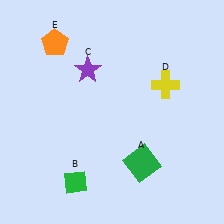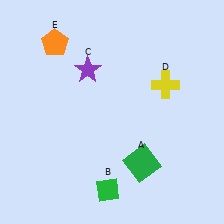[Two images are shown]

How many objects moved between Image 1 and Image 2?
1 object moved between the two images.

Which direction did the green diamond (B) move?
The green diamond (B) moved right.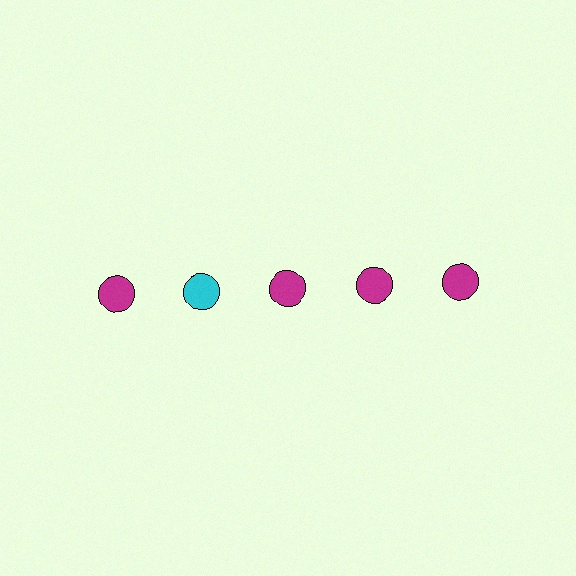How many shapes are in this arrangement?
There are 5 shapes arranged in a grid pattern.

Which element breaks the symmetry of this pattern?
The cyan circle in the top row, second from left column breaks the symmetry. All other shapes are magenta circles.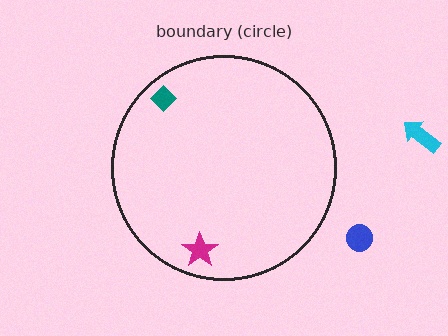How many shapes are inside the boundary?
2 inside, 2 outside.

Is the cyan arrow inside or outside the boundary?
Outside.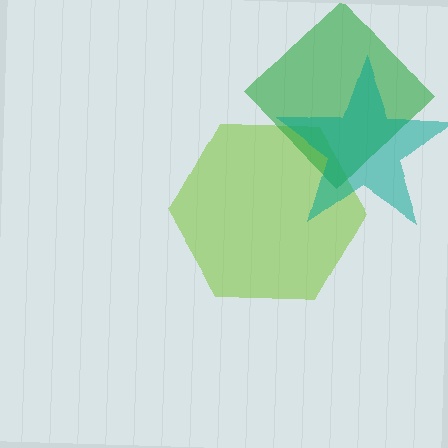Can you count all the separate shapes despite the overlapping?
Yes, there are 3 separate shapes.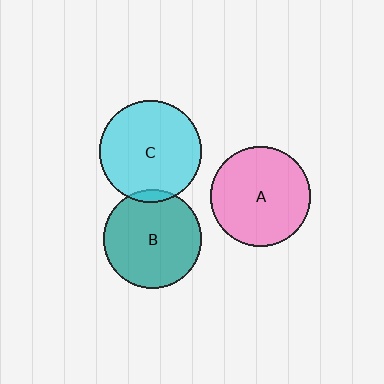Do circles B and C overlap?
Yes.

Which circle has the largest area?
Circle C (cyan).